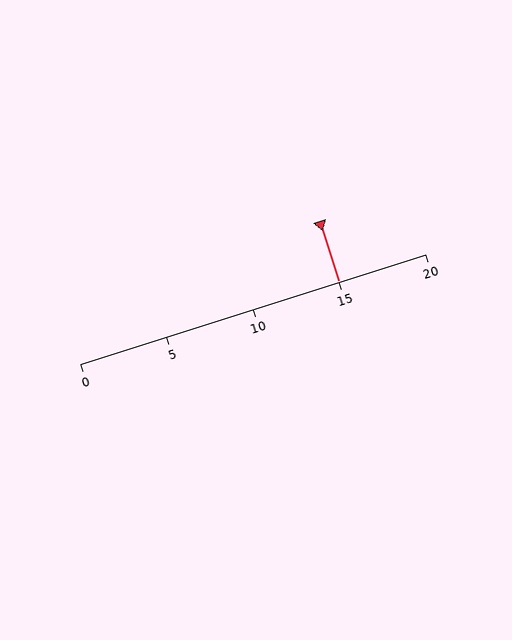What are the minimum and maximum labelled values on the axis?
The axis runs from 0 to 20.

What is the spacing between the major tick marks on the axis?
The major ticks are spaced 5 apart.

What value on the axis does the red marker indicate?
The marker indicates approximately 15.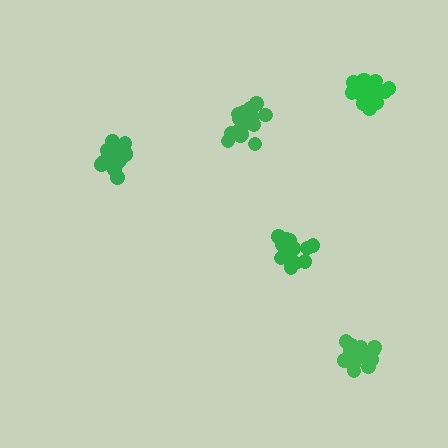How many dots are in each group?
Group 1: 21 dots, Group 2: 15 dots, Group 3: 18 dots, Group 4: 20 dots, Group 5: 20 dots (94 total).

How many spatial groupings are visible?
There are 5 spatial groupings.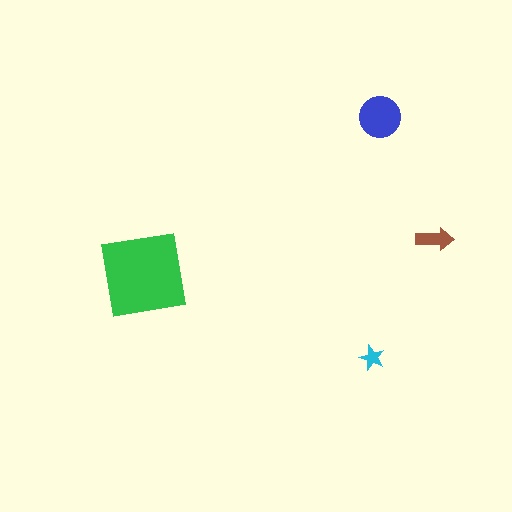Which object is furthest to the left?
The green square is leftmost.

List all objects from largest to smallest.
The green square, the blue circle, the brown arrow, the cyan star.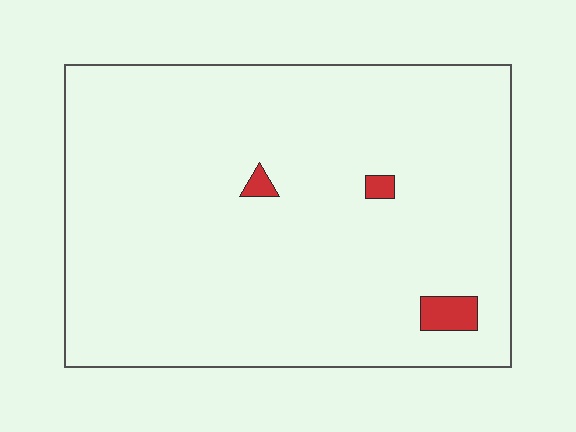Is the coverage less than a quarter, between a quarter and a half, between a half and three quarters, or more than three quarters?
Less than a quarter.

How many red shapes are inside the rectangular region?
3.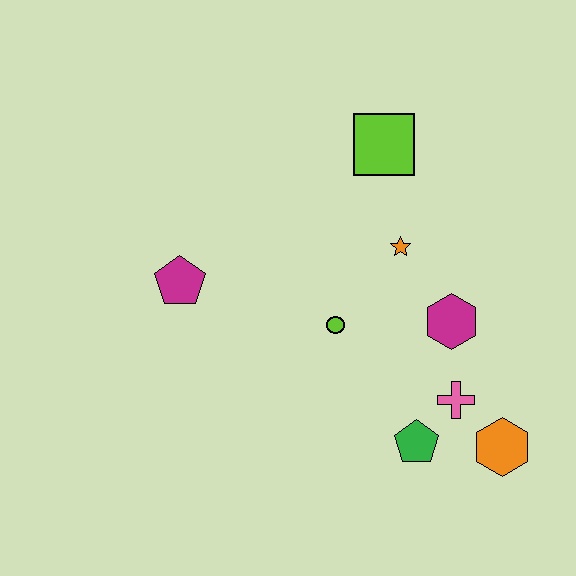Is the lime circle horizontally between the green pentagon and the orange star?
No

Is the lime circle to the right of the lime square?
No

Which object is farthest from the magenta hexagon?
The magenta pentagon is farthest from the magenta hexagon.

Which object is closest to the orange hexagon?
The pink cross is closest to the orange hexagon.